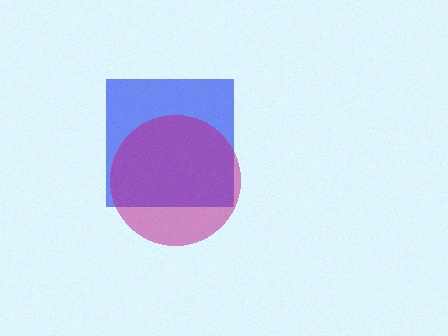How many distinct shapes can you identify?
There are 2 distinct shapes: a blue square, a magenta circle.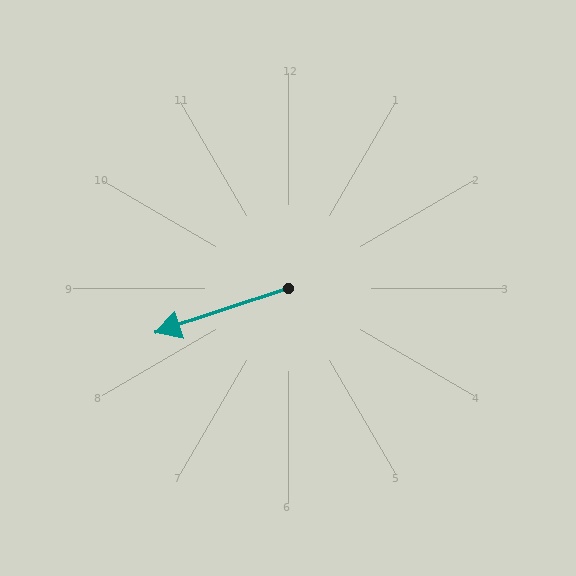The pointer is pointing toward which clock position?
Roughly 8 o'clock.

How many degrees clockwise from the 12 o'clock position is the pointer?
Approximately 251 degrees.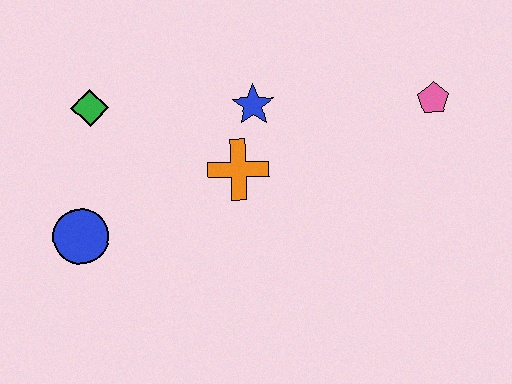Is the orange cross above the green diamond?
No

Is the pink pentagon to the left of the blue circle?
No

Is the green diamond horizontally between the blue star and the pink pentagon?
No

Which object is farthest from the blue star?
The blue circle is farthest from the blue star.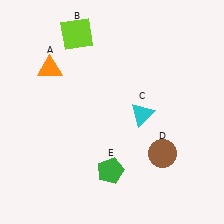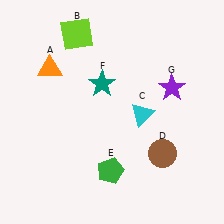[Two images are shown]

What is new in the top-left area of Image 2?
A teal star (F) was added in the top-left area of Image 2.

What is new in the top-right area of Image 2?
A purple star (G) was added in the top-right area of Image 2.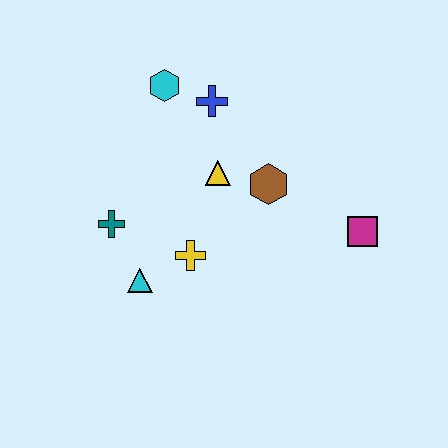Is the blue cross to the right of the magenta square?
No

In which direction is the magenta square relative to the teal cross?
The magenta square is to the right of the teal cross.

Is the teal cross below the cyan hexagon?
Yes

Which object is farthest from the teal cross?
The magenta square is farthest from the teal cross.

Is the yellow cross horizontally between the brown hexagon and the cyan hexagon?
Yes